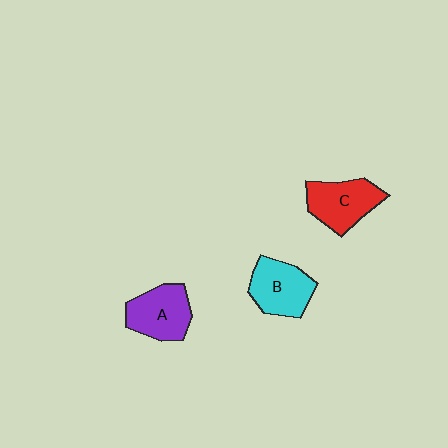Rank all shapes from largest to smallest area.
From largest to smallest: C (red), B (cyan), A (purple).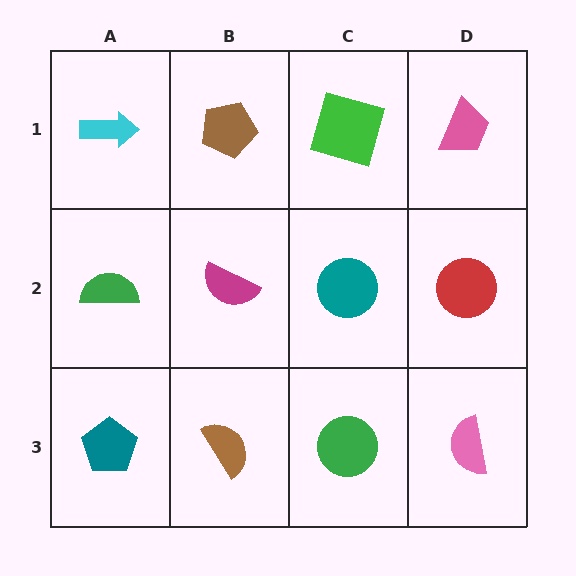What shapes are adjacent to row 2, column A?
A cyan arrow (row 1, column A), a teal pentagon (row 3, column A), a magenta semicircle (row 2, column B).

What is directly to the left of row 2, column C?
A magenta semicircle.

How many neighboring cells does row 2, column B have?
4.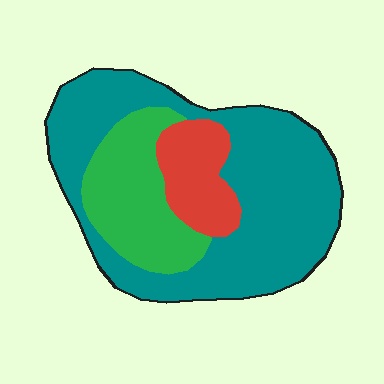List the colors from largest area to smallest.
From largest to smallest: teal, green, red.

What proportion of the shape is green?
Green covers 24% of the shape.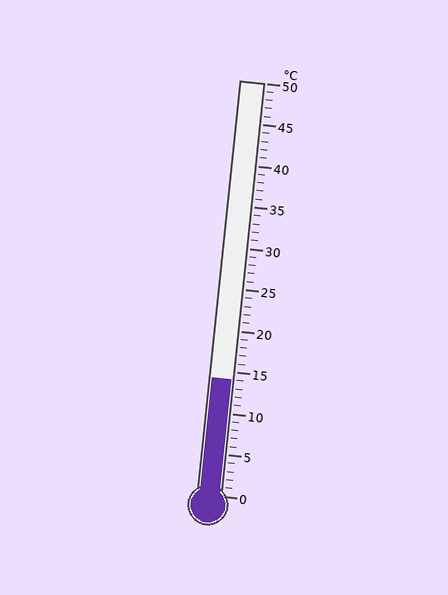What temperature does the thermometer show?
The thermometer shows approximately 14°C.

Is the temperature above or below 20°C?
The temperature is below 20°C.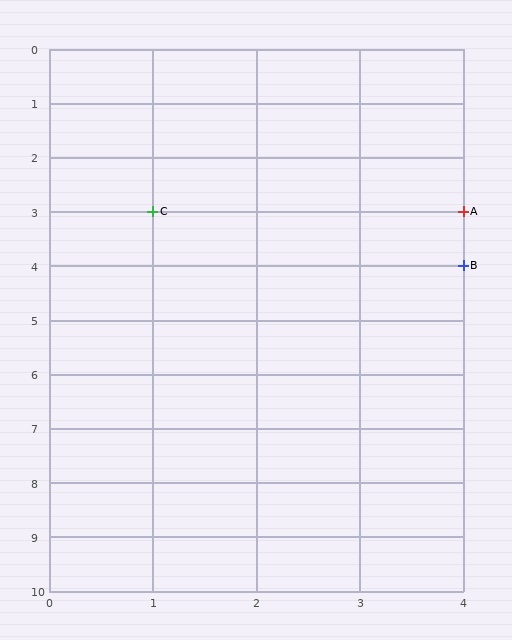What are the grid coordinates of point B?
Point B is at grid coordinates (4, 4).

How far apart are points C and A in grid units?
Points C and A are 3 columns apart.